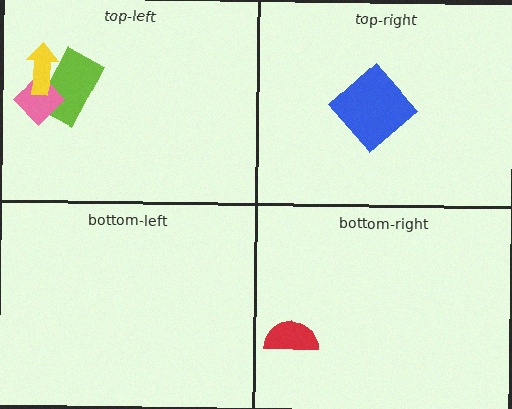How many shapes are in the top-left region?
3.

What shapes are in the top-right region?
The blue diamond.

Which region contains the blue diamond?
The top-right region.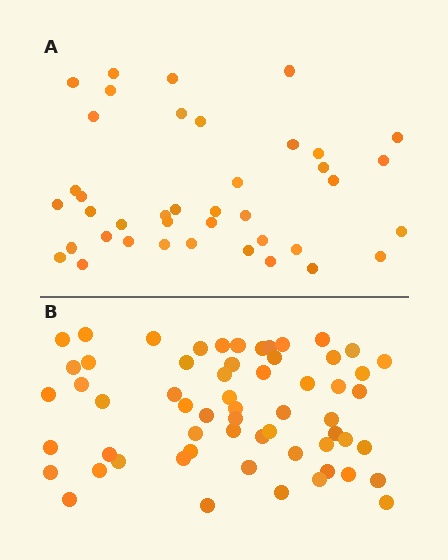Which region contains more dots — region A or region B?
Region B (the bottom region) has more dots.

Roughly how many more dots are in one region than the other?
Region B has approximately 20 more dots than region A.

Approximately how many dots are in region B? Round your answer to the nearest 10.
About 60 dots.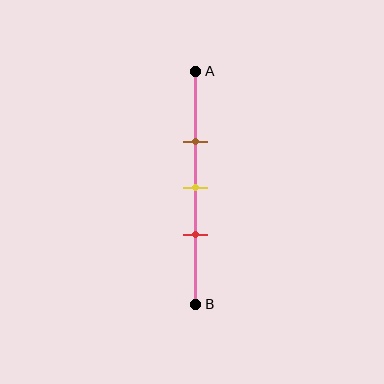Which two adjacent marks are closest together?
The yellow and red marks are the closest adjacent pair.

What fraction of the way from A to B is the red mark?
The red mark is approximately 70% (0.7) of the way from A to B.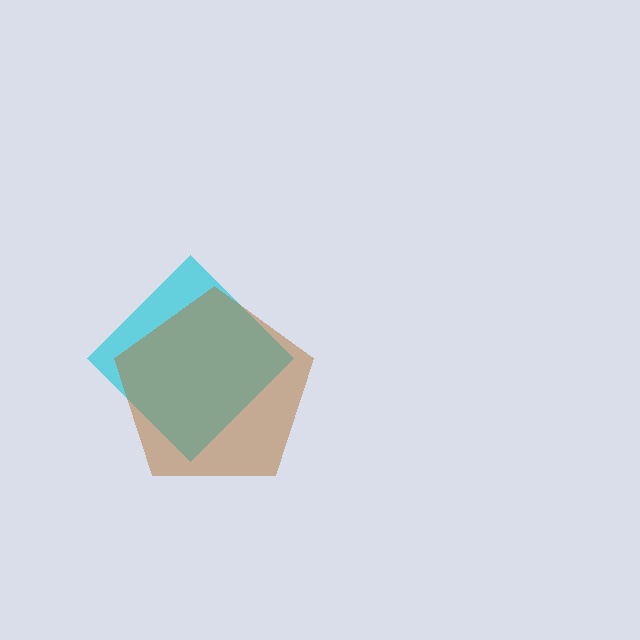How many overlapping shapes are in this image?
There are 2 overlapping shapes in the image.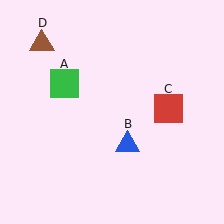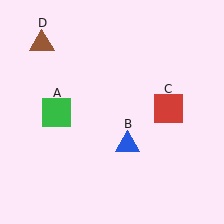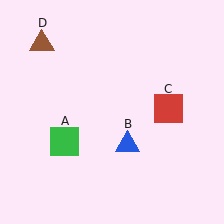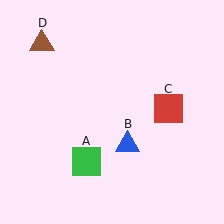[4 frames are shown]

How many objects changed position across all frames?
1 object changed position: green square (object A).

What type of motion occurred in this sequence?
The green square (object A) rotated counterclockwise around the center of the scene.